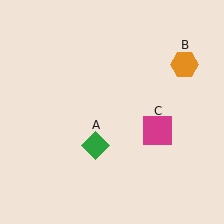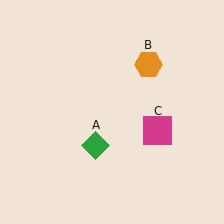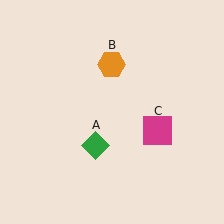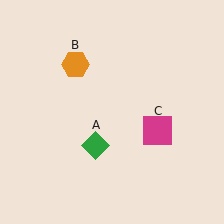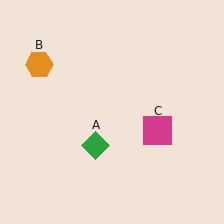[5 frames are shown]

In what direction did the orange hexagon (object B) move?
The orange hexagon (object B) moved left.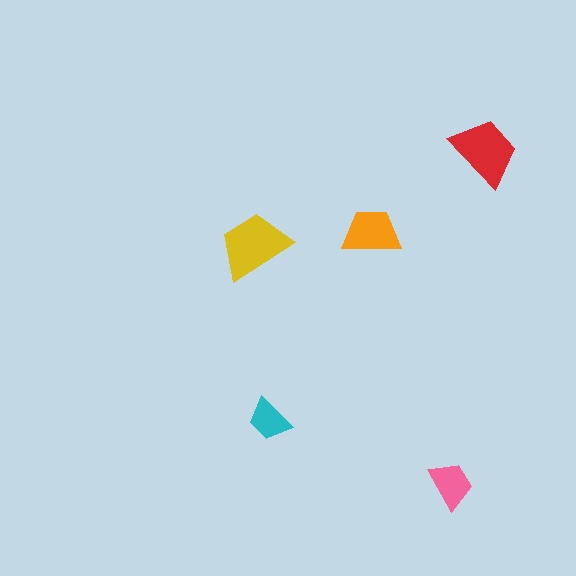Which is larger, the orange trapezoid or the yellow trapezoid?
The yellow one.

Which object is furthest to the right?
The red trapezoid is rightmost.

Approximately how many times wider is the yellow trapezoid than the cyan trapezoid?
About 1.5 times wider.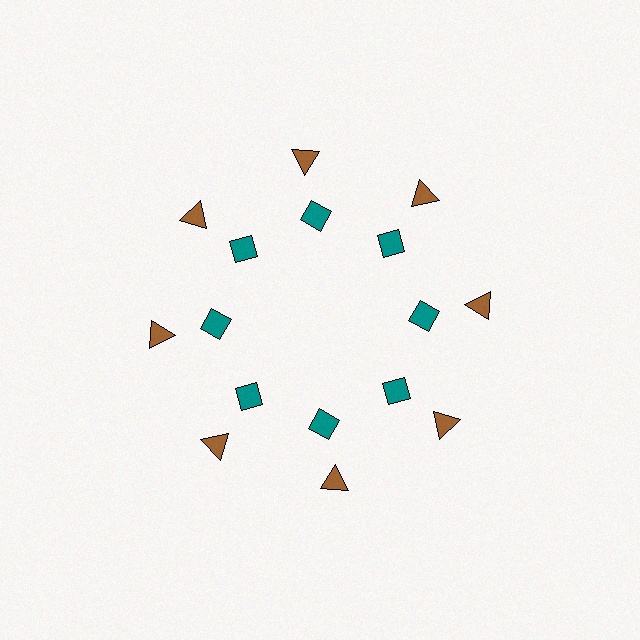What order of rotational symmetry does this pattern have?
This pattern has 8-fold rotational symmetry.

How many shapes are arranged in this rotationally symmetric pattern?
There are 16 shapes, arranged in 8 groups of 2.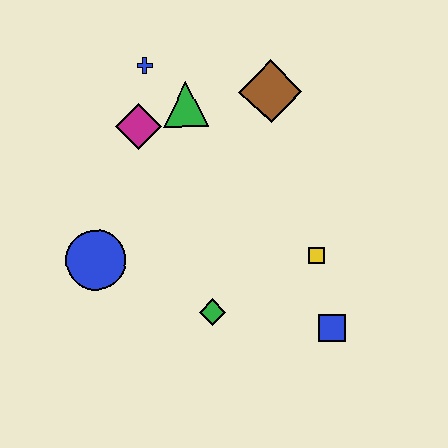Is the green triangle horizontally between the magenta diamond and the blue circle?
No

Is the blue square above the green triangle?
No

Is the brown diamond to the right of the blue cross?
Yes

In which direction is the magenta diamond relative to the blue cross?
The magenta diamond is below the blue cross.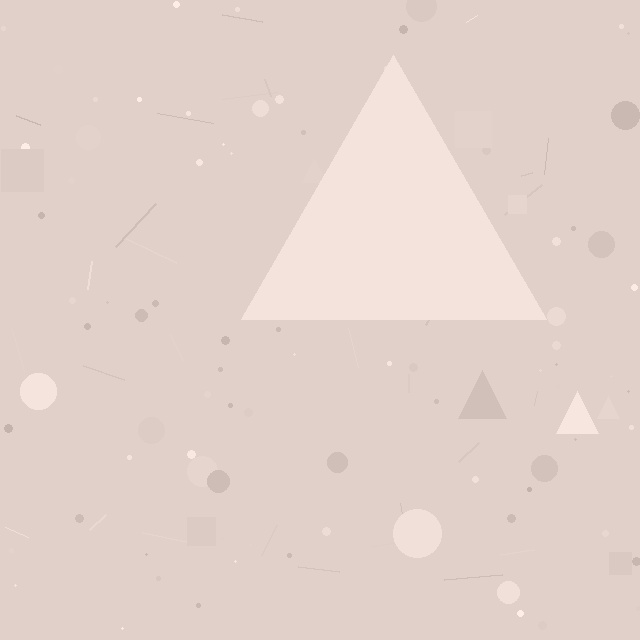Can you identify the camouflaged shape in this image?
The camouflaged shape is a triangle.